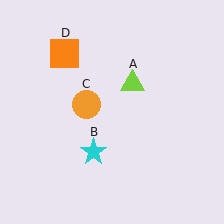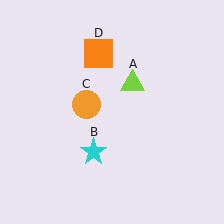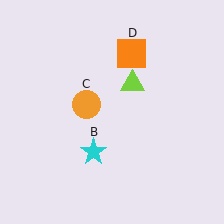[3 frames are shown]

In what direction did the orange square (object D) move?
The orange square (object D) moved right.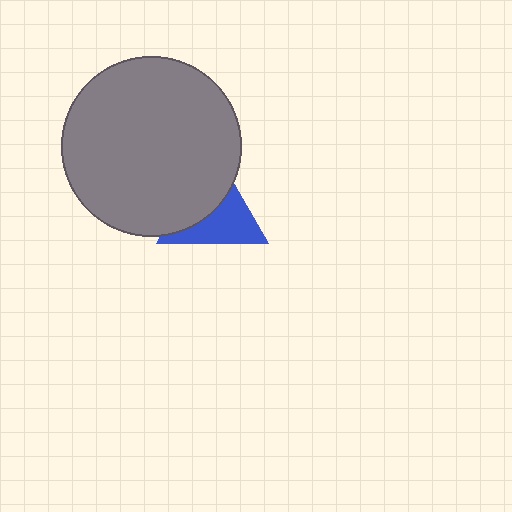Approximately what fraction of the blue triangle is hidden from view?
Roughly 50% of the blue triangle is hidden behind the gray circle.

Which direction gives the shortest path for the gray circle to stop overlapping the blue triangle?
Moving toward the upper-left gives the shortest separation.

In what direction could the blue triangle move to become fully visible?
The blue triangle could move toward the lower-right. That would shift it out from behind the gray circle entirely.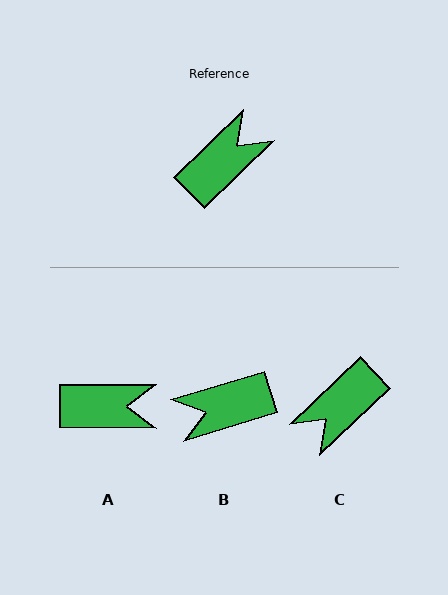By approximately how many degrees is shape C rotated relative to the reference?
Approximately 179 degrees counter-clockwise.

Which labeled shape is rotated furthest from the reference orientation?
C, about 179 degrees away.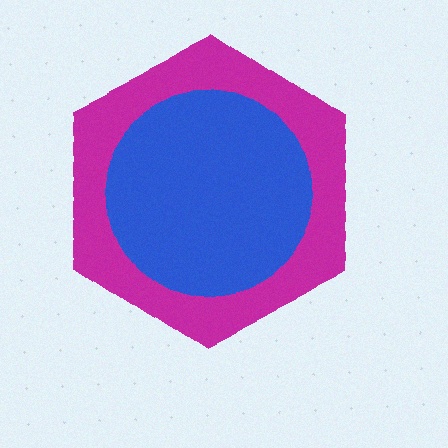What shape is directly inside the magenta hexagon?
The blue circle.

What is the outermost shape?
The magenta hexagon.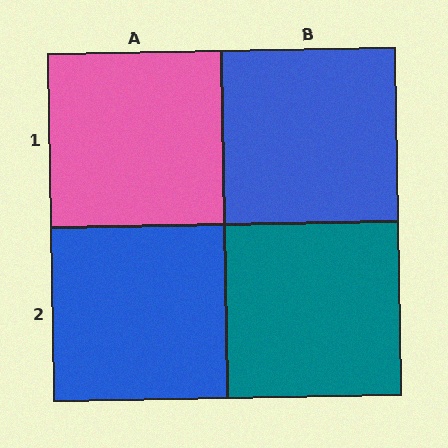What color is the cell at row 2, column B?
Teal.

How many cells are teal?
1 cell is teal.